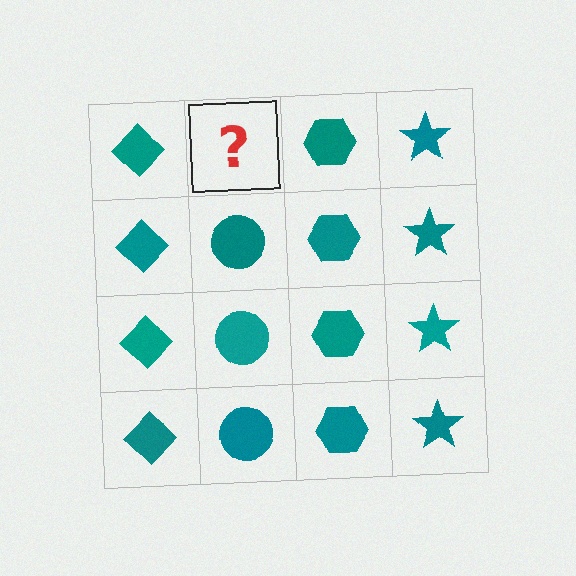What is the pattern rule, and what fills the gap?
The rule is that each column has a consistent shape. The gap should be filled with a teal circle.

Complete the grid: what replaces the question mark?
The question mark should be replaced with a teal circle.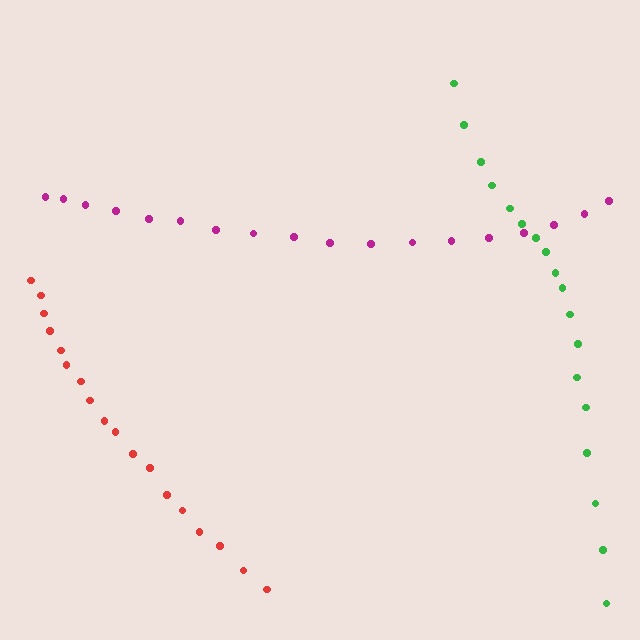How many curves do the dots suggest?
There are 3 distinct paths.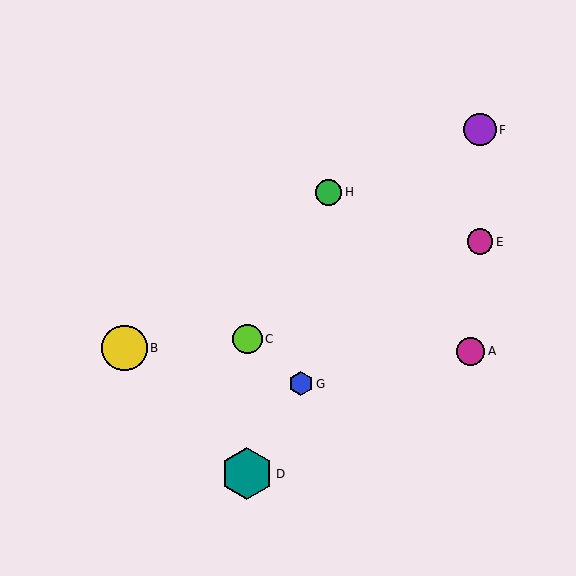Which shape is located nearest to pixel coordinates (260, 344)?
The lime circle (labeled C) at (247, 339) is nearest to that location.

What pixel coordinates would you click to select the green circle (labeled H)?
Click at (329, 192) to select the green circle H.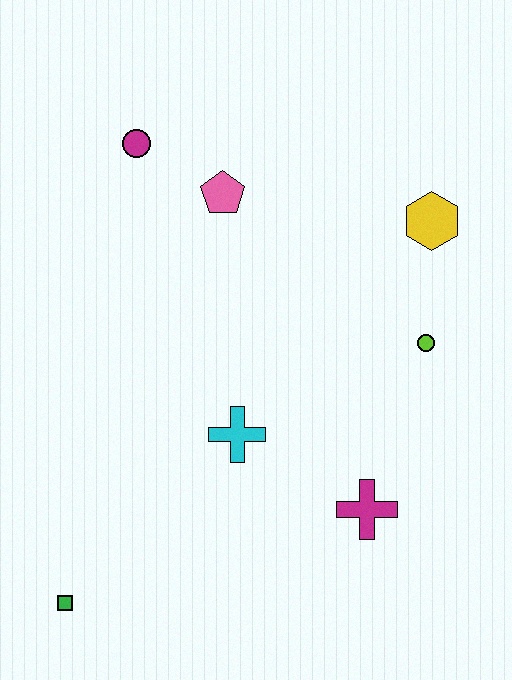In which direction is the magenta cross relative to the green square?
The magenta cross is to the right of the green square.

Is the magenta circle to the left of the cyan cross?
Yes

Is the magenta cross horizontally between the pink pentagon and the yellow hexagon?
Yes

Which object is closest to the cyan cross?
The magenta cross is closest to the cyan cross.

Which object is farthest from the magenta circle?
The green square is farthest from the magenta circle.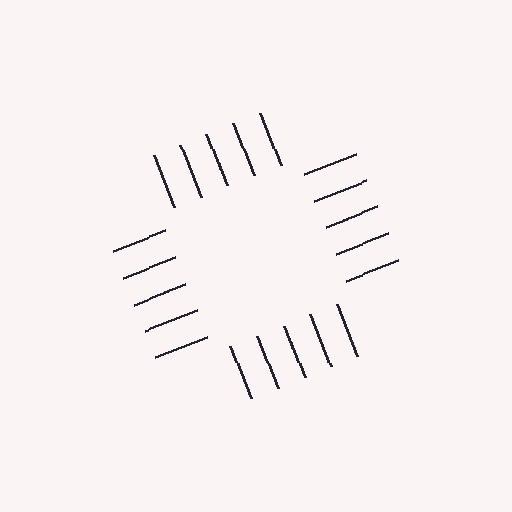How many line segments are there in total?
20 — 5 along each of the 4 edges.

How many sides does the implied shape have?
4 sides — the line-ends trace a square.